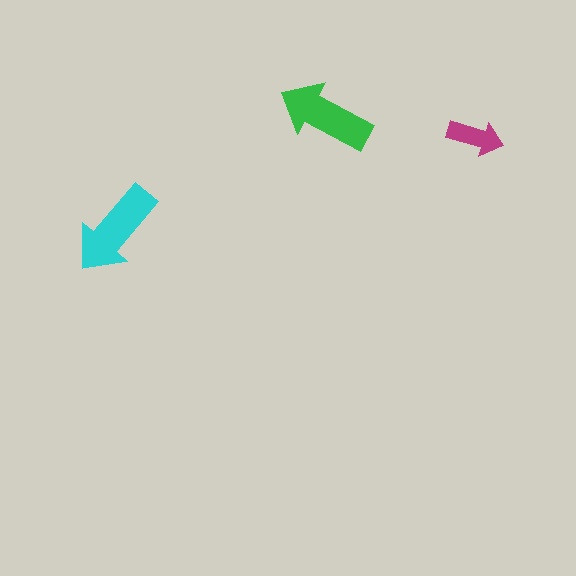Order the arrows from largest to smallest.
the cyan one, the green one, the magenta one.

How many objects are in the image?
There are 3 objects in the image.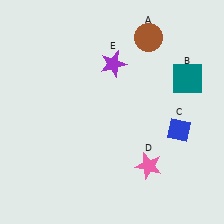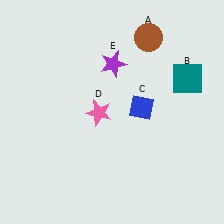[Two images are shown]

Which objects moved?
The objects that moved are: the blue diamond (C), the pink star (D).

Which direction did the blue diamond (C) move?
The blue diamond (C) moved left.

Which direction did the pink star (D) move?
The pink star (D) moved up.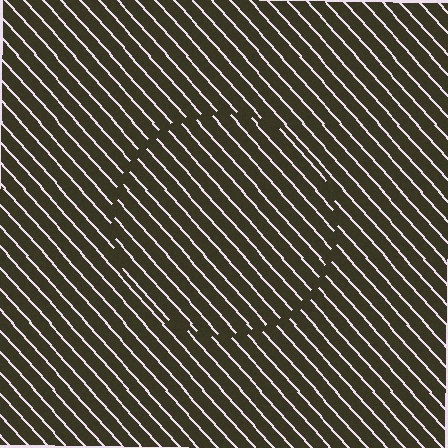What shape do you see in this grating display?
An illusory circle. The interior of the shape contains the same grating, shifted by half a period — the contour is defined by the phase discontinuity where line-ends from the inner and outer gratings abut.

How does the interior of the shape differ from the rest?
The interior of the shape contains the same grating, shifted by half a period — the contour is defined by the phase discontinuity where line-ends from the inner and outer gratings abut.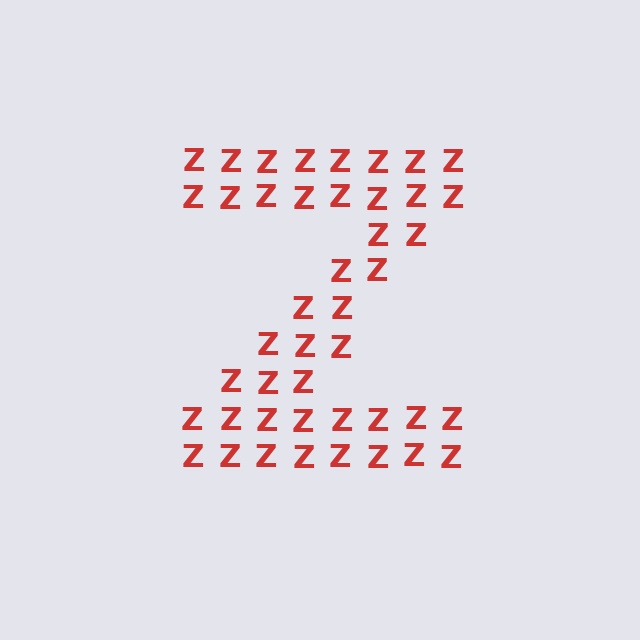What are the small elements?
The small elements are letter Z's.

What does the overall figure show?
The overall figure shows the letter Z.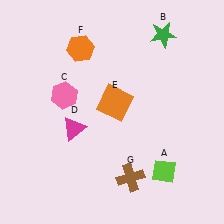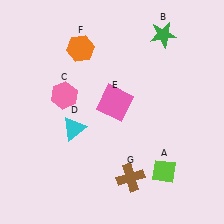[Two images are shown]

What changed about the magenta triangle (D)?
In Image 1, D is magenta. In Image 2, it changed to cyan.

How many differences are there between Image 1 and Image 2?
There are 2 differences between the two images.